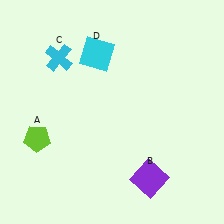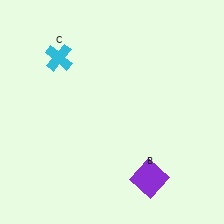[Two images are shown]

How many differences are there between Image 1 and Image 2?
There are 2 differences between the two images.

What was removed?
The cyan square (D), the lime pentagon (A) were removed in Image 2.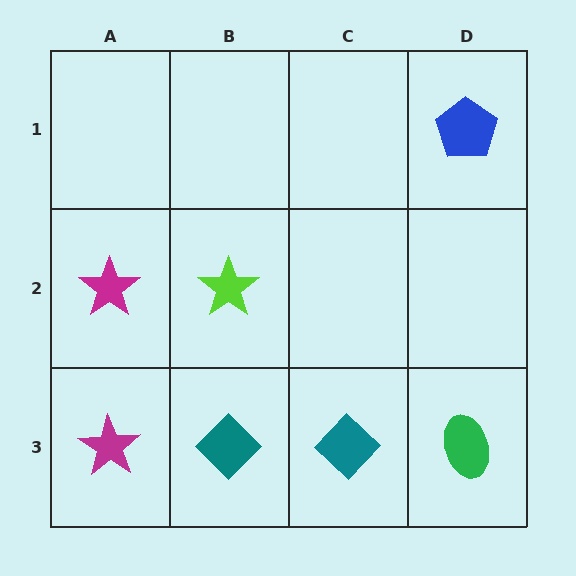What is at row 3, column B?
A teal diamond.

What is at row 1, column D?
A blue pentagon.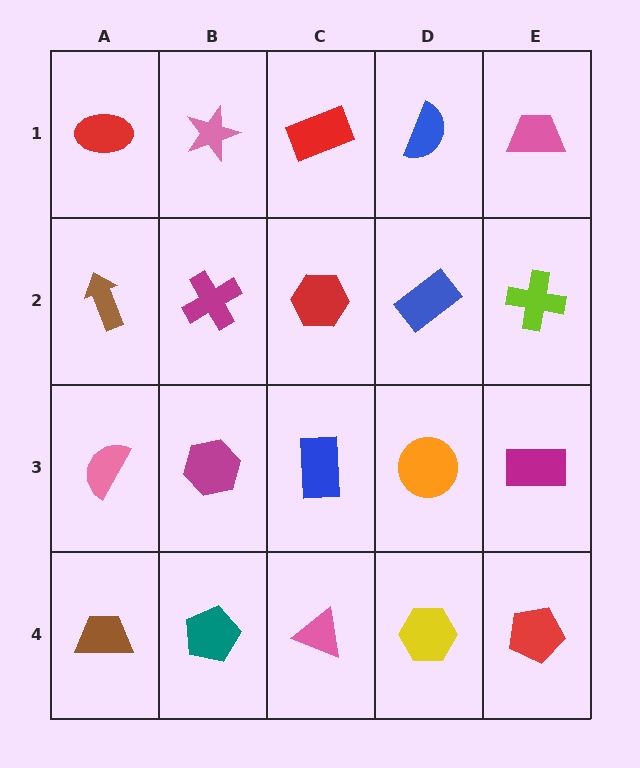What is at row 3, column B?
A magenta hexagon.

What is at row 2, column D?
A blue rectangle.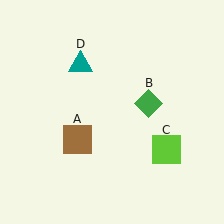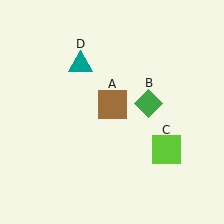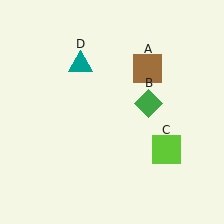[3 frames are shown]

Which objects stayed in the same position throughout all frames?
Green diamond (object B) and lime square (object C) and teal triangle (object D) remained stationary.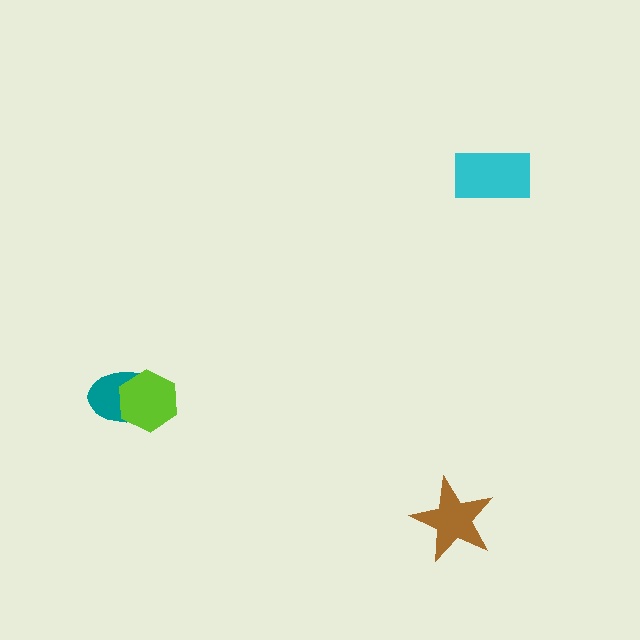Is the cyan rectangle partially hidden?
No, no other shape covers it.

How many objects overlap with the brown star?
0 objects overlap with the brown star.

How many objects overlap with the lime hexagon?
1 object overlaps with the lime hexagon.